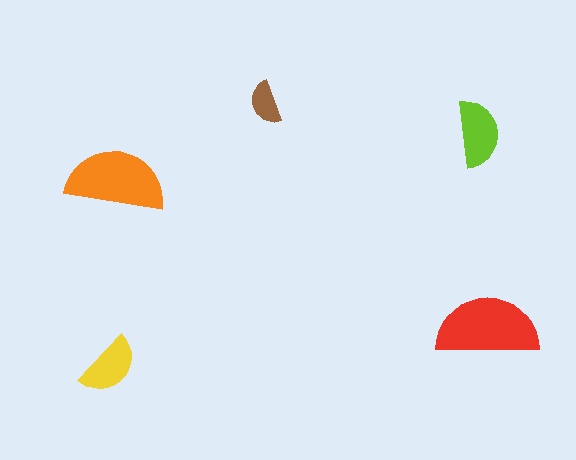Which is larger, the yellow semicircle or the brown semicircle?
The yellow one.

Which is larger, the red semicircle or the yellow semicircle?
The red one.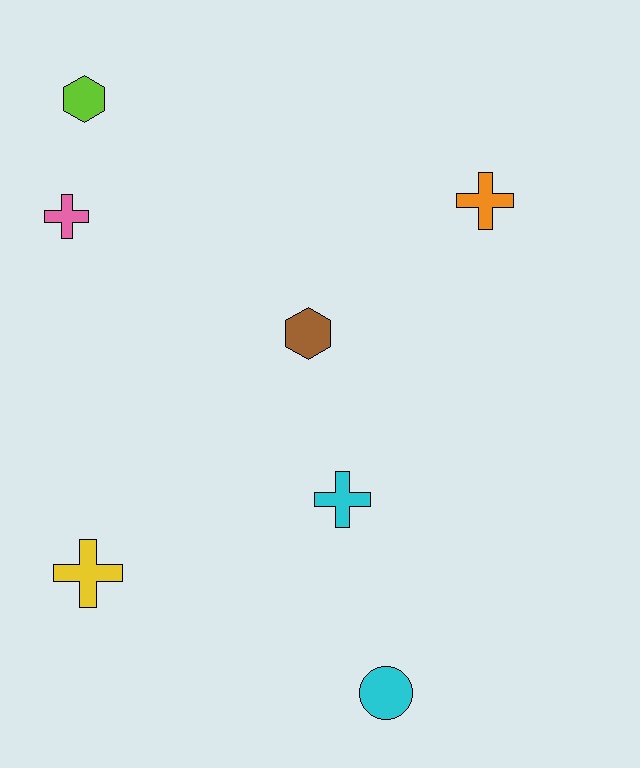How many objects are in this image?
There are 7 objects.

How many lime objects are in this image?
There is 1 lime object.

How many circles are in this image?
There is 1 circle.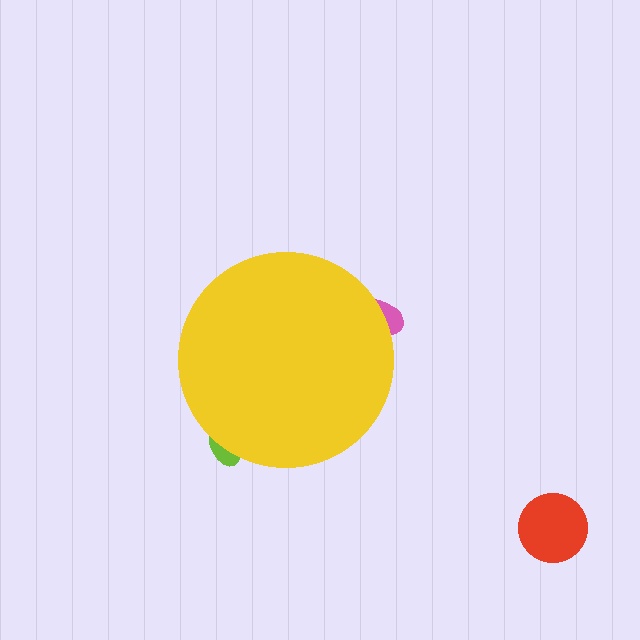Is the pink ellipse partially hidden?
Yes, the pink ellipse is partially hidden behind the yellow circle.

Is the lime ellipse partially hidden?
Yes, the lime ellipse is partially hidden behind the yellow circle.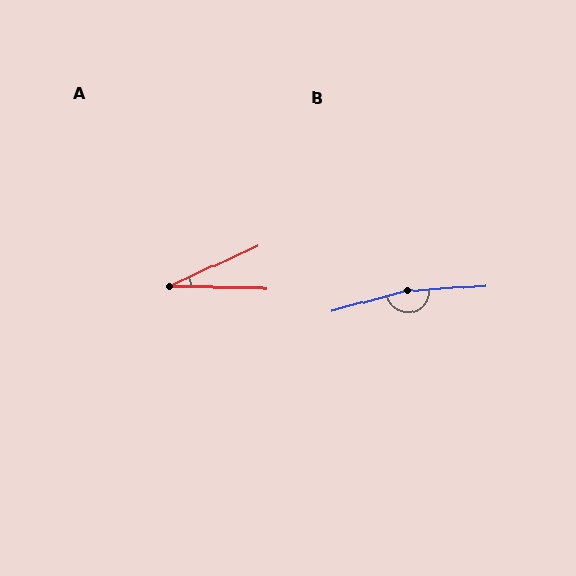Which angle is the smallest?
A, at approximately 26 degrees.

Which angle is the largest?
B, at approximately 168 degrees.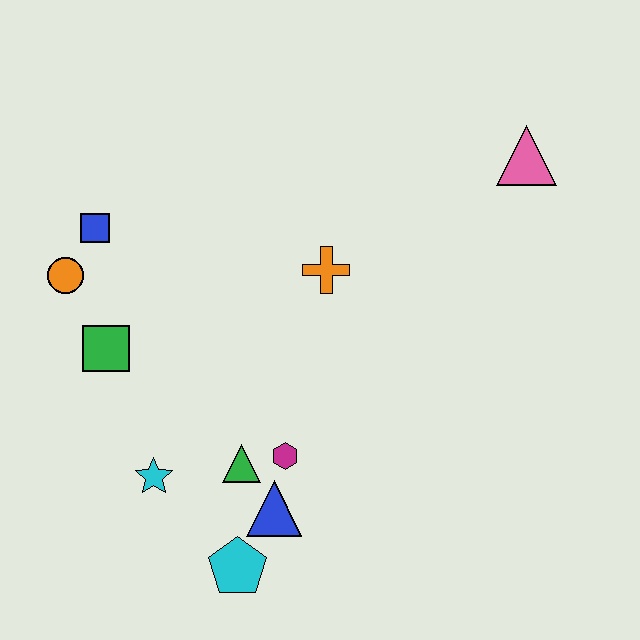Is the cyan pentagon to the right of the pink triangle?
No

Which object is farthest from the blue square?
The pink triangle is farthest from the blue square.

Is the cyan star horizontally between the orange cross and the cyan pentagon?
No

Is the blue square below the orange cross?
No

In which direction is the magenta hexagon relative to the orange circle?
The magenta hexagon is to the right of the orange circle.